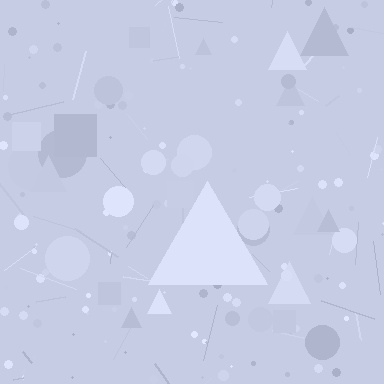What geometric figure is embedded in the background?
A triangle is embedded in the background.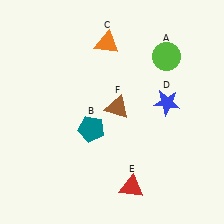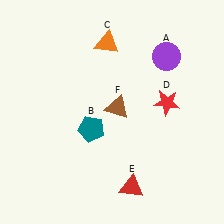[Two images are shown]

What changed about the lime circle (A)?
In Image 1, A is lime. In Image 2, it changed to purple.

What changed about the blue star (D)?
In Image 1, D is blue. In Image 2, it changed to red.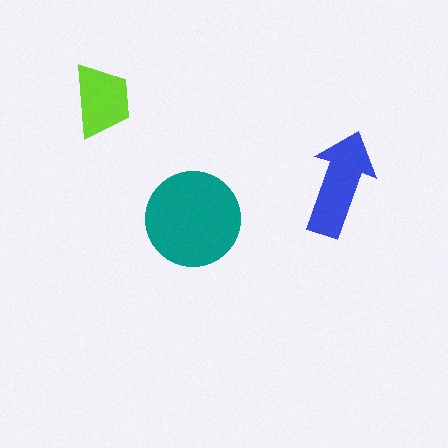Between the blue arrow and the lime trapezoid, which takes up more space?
The blue arrow.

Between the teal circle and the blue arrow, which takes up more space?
The teal circle.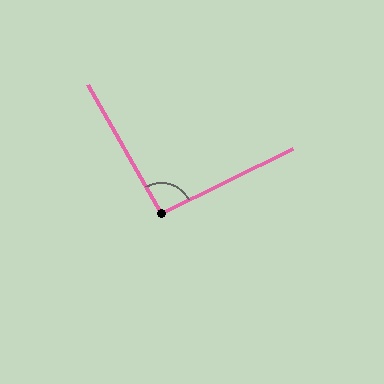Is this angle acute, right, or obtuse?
It is approximately a right angle.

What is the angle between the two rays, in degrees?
Approximately 93 degrees.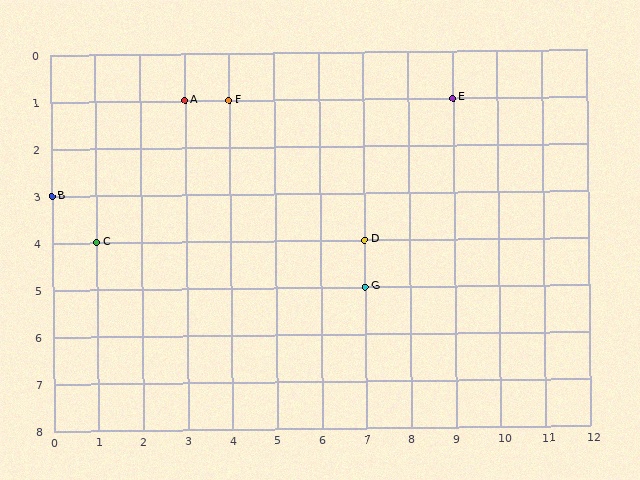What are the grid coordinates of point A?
Point A is at grid coordinates (3, 1).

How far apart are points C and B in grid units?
Points C and B are 1 column and 1 row apart (about 1.4 grid units diagonally).